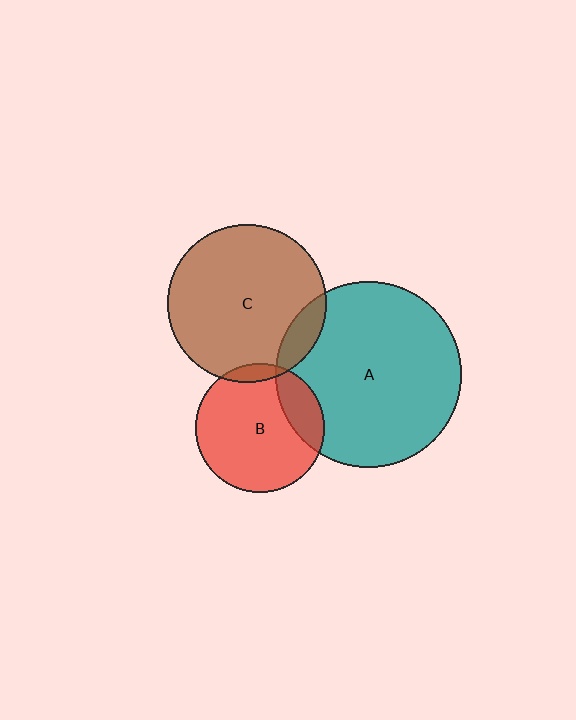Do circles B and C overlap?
Yes.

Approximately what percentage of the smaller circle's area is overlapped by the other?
Approximately 5%.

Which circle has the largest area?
Circle A (teal).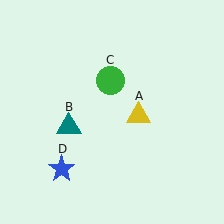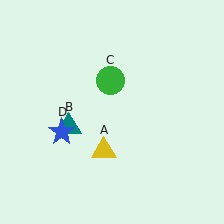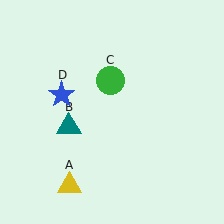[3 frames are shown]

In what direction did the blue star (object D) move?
The blue star (object D) moved up.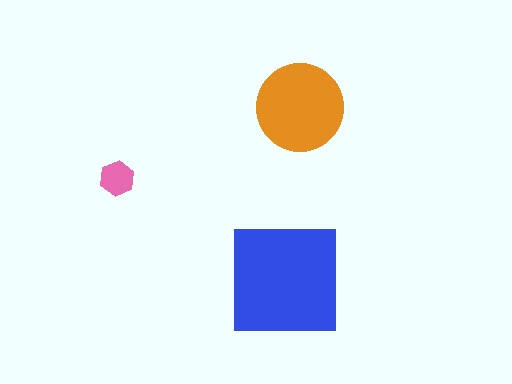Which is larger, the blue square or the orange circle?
The blue square.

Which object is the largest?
The blue square.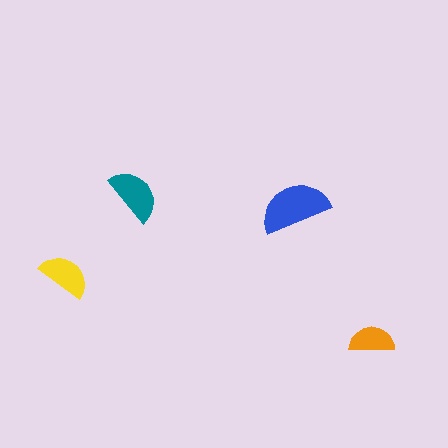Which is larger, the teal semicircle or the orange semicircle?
The teal one.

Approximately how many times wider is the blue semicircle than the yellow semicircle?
About 1.5 times wider.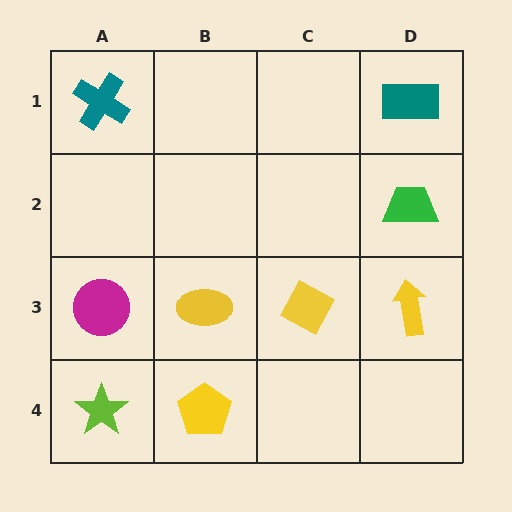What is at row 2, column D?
A green trapezoid.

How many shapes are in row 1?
2 shapes.